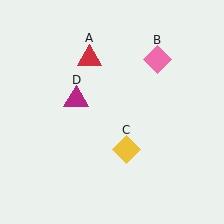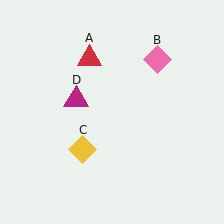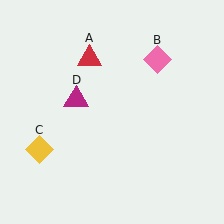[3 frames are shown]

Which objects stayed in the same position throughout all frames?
Red triangle (object A) and pink diamond (object B) and magenta triangle (object D) remained stationary.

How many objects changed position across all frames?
1 object changed position: yellow diamond (object C).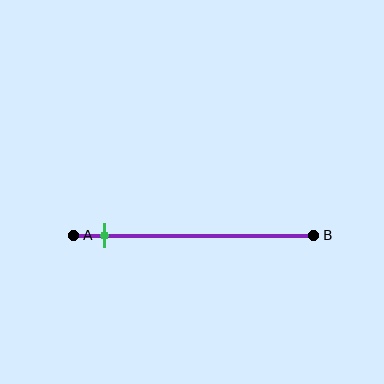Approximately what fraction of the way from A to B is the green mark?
The green mark is approximately 15% of the way from A to B.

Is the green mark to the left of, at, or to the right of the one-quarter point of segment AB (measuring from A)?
The green mark is to the left of the one-quarter point of segment AB.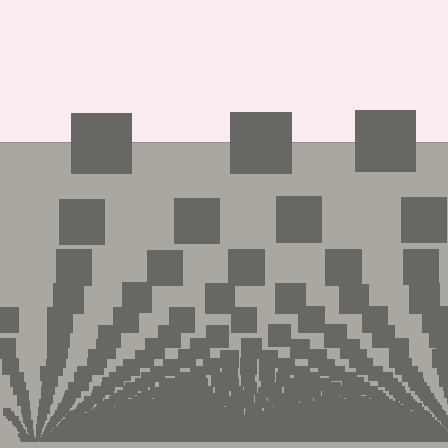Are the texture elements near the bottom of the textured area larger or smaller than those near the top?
Smaller. The gradient is inverted — elements near the bottom are smaller and denser.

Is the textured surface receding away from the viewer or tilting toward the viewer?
The surface appears to tilt toward the viewer. Texture elements get larger and sparser toward the top.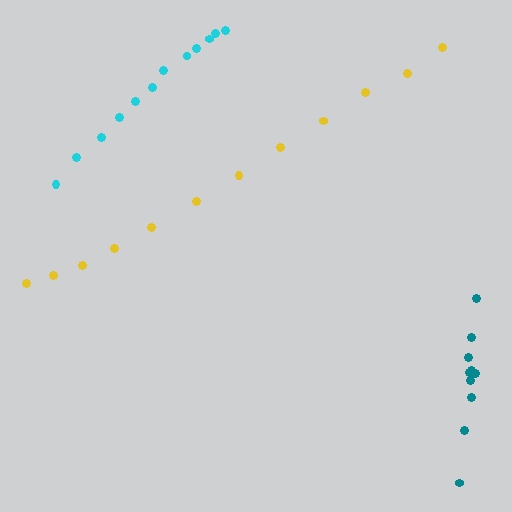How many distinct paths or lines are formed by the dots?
There are 3 distinct paths.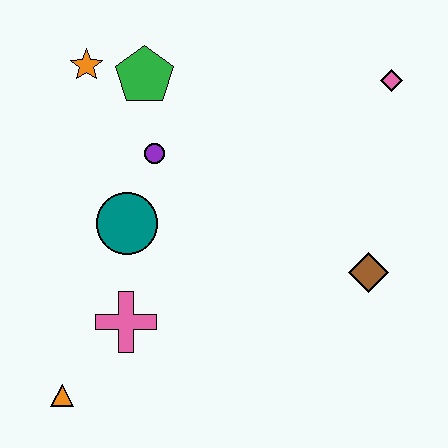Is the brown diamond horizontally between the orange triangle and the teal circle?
No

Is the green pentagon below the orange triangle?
No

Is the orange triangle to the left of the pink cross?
Yes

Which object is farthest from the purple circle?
The orange triangle is farthest from the purple circle.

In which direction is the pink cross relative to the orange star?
The pink cross is below the orange star.